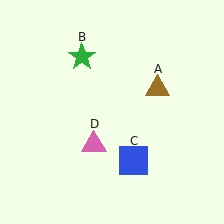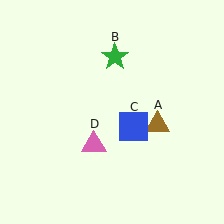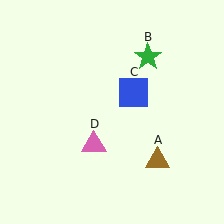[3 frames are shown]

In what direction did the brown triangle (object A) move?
The brown triangle (object A) moved down.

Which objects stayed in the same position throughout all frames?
Pink triangle (object D) remained stationary.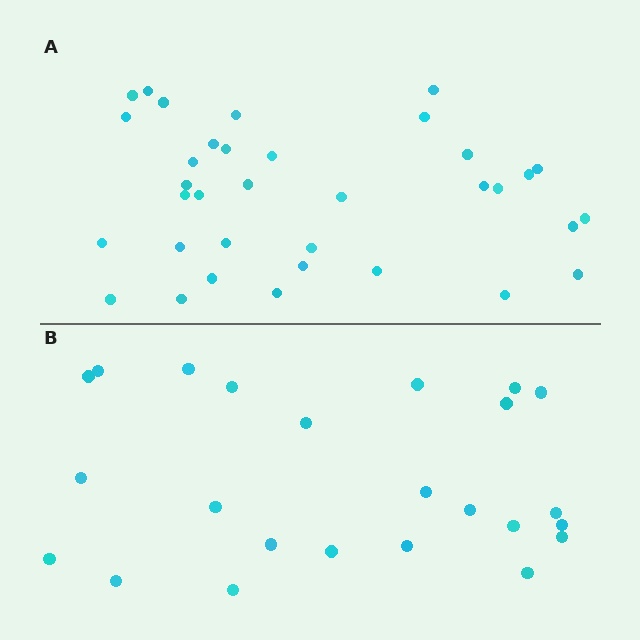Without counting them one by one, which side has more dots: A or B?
Region A (the top region) has more dots.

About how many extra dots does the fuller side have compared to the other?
Region A has roughly 12 or so more dots than region B.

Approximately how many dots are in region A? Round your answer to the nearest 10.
About 40 dots. (The exact count is 35, which rounds to 40.)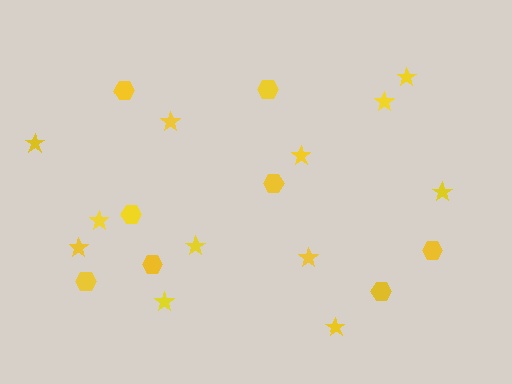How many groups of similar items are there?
There are 2 groups: one group of hexagons (8) and one group of stars (12).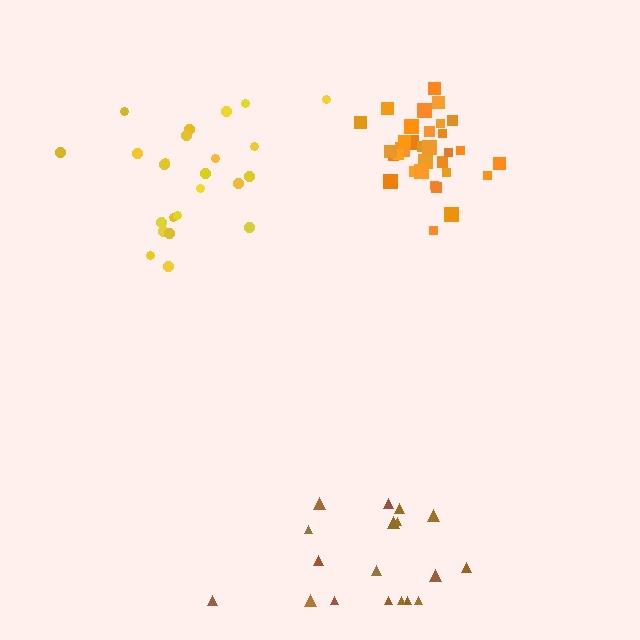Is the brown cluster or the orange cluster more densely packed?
Orange.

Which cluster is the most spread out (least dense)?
Brown.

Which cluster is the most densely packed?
Orange.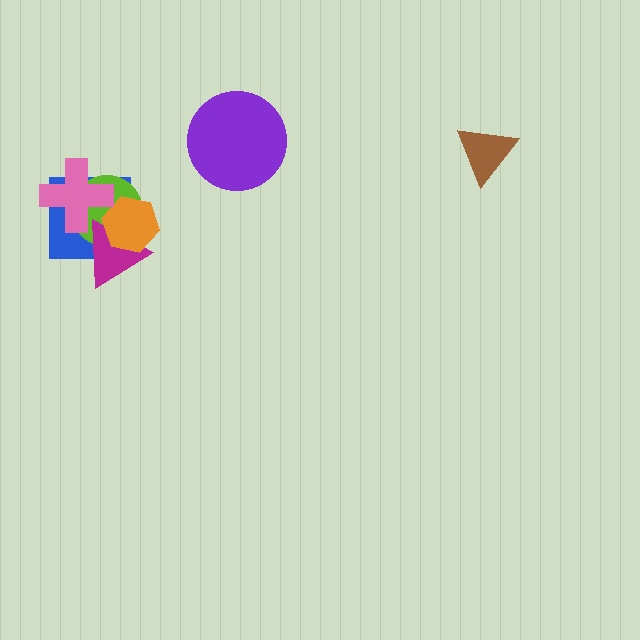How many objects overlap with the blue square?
4 objects overlap with the blue square.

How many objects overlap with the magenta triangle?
4 objects overlap with the magenta triangle.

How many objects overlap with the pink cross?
3 objects overlap with the pink cross.